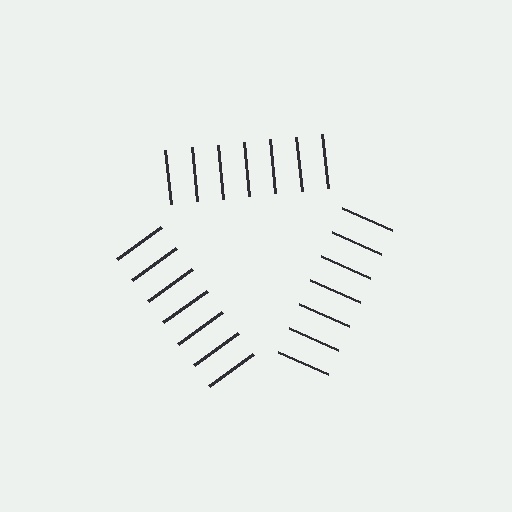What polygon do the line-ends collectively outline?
An illusory triangle — the line segments terminate on its edges but no continuous stroke is drawn.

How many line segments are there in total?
21 — 7 along each of the 3 edges.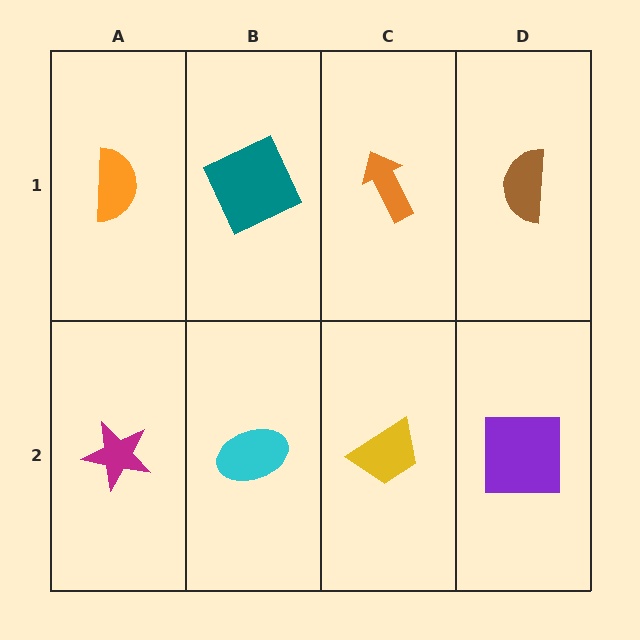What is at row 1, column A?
An orange semicircle.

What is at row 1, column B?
A teal square.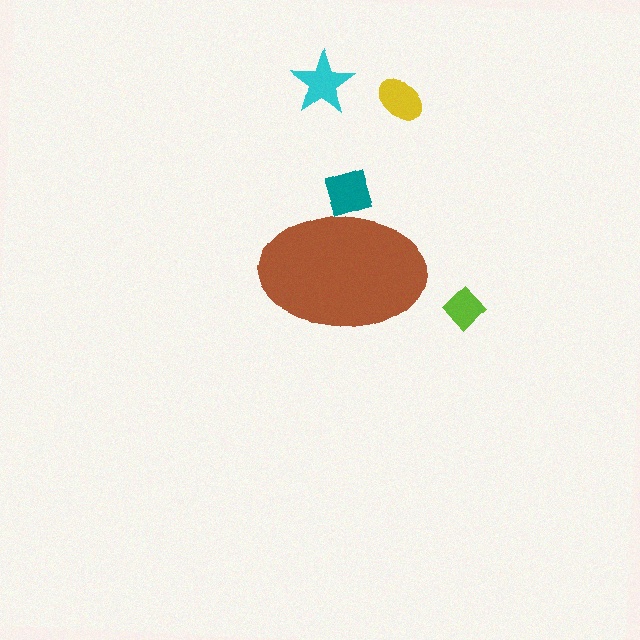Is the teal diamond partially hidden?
Yes, the teal diamond is partially hidden behind the brown ellipse.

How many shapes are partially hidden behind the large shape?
1 shape is partially hidden.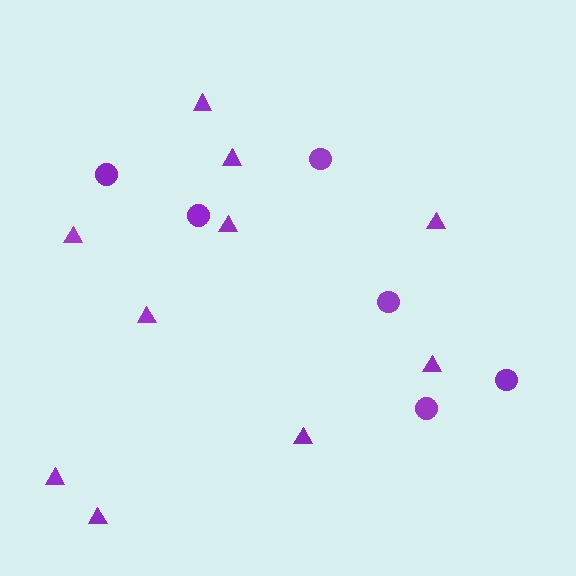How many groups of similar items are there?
There are 2 groups: one group of triangles (10) and one group of circles (6).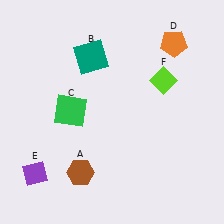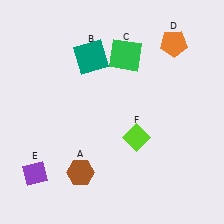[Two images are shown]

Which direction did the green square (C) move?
The green square (C) moved up.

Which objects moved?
The objects that moved are: the green square (C), the lime diamond (F).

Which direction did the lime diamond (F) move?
The lime diamond (F) moved down.